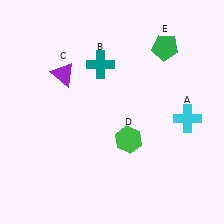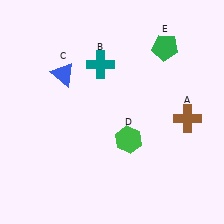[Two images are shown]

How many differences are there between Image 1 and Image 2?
There are 2 differences between the two images.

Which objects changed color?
A changed from cyan to brown. C changed from purple to blue.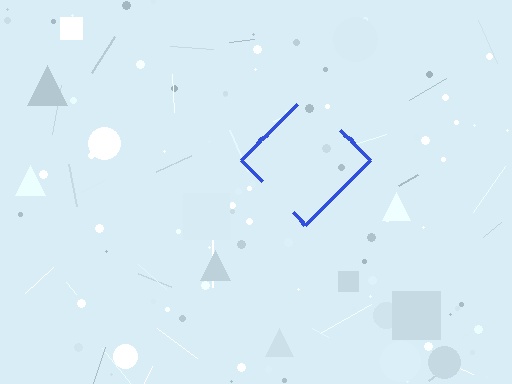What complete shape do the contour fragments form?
The contour fragments form a diamond.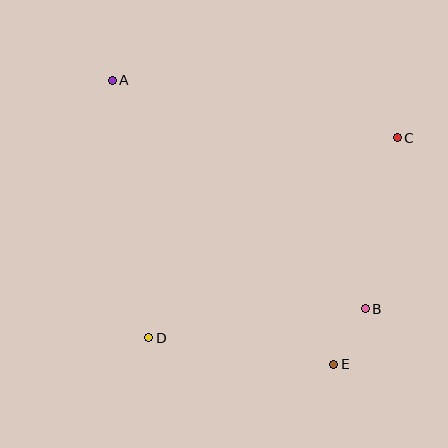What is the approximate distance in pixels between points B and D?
The distance between B and D is approximately 218 pixels.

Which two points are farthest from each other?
Points A and E are farthest from each other.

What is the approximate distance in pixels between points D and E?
The distance between D and E is approximately 187 pixels.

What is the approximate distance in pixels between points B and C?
The distance between B and C is approximately 174 pixels.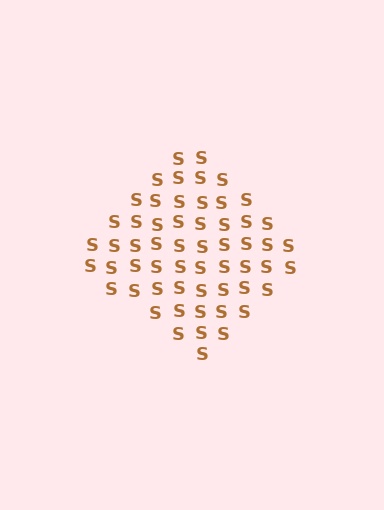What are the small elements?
The small elements are letter S's.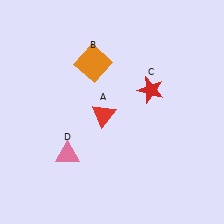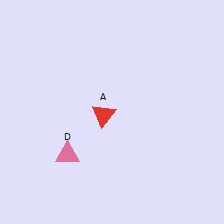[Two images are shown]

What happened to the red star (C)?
The red star (C) was removed in Image 2. It was in the top-right area of Image 1.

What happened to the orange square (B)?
The orange square (B) was removed in Image 2. It was in the top-left area of Image 1.